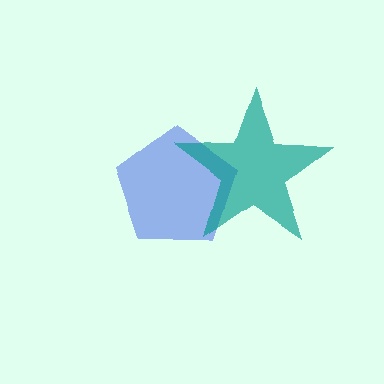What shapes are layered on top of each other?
The layered shapes are: a blue pentagon, a teal star.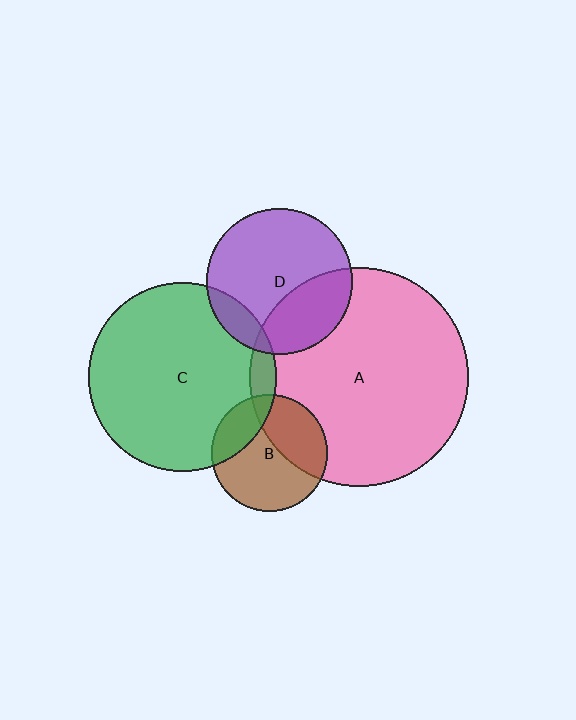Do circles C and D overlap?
Yes.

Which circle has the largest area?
Circle A (pink).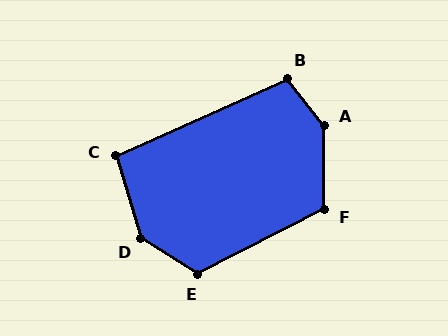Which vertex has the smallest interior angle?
C, at approximately 97 degrees.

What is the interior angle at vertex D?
Approximately 139 degrees (obtuse).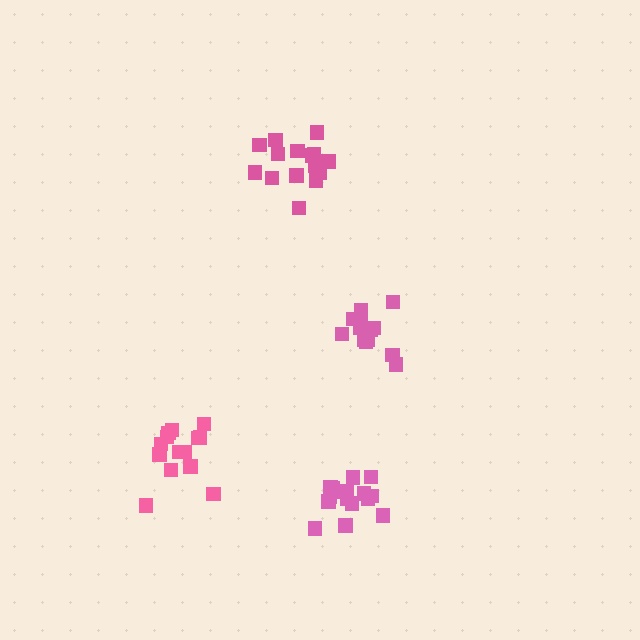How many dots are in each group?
Group 1: 16 dots, Group 2: 14 dots, Group 3: 14 dots, Group 4: 17 dots (61 total).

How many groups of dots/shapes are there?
There are 4 groups.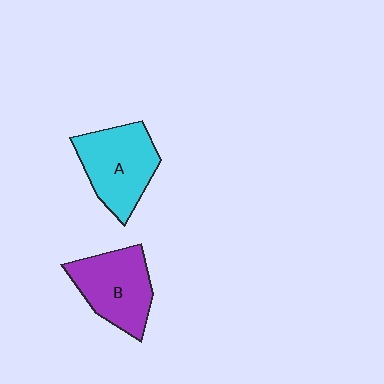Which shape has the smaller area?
Shape B (purple).